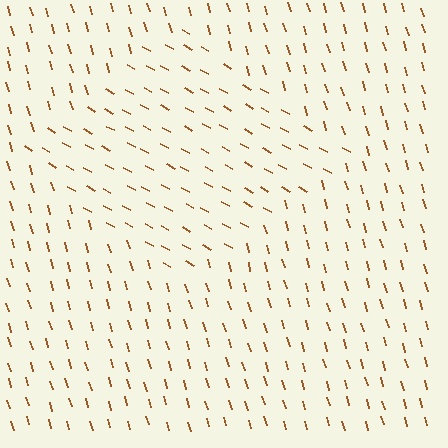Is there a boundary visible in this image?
Yes, there is a texture boundary formed by a change in line orientation.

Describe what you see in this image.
The image is filled with small brown line segments. A diamond region in the image has lines oriented differently from the surrounding lines, creating a visible texture boundary.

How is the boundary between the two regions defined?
The boundary is defined purely by a change in line orientation (approximately 45 degrees difference). All lines are the same color and thickness.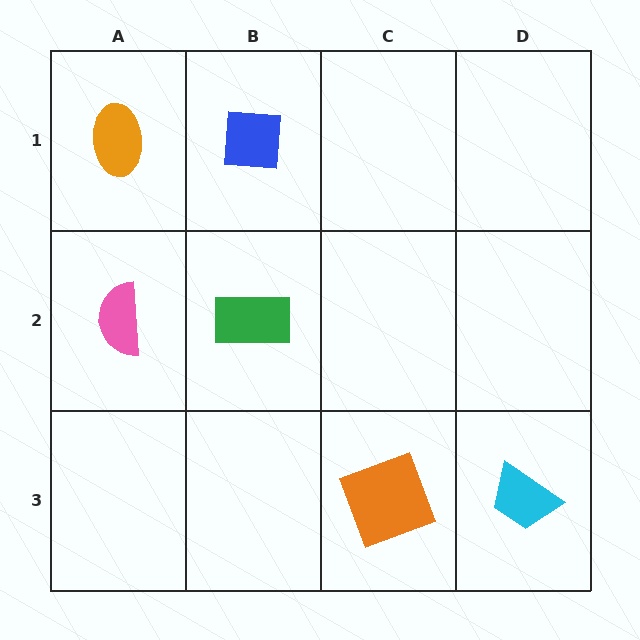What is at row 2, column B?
A green rectangle.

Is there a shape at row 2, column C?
No, that cell is empty.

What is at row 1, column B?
A blue square.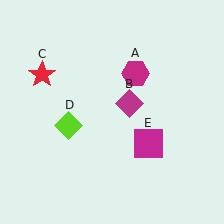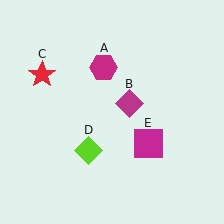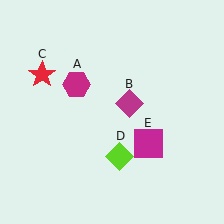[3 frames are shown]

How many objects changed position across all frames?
2 objects changed position: magenta hexagon (object A), lime diamond (object D).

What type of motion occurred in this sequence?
The magenta hexagon (object A), lime diamond (object D) rotated counterclockwise around the center of the scene.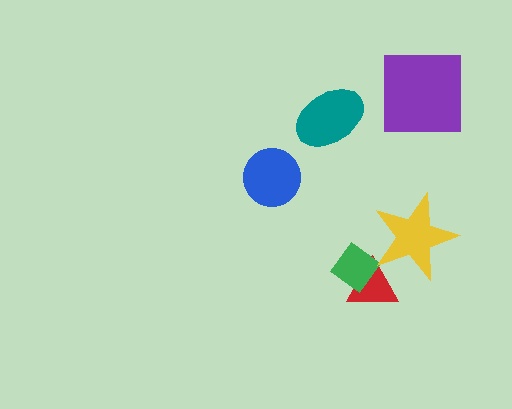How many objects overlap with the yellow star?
1 object overlaps with the yellow star.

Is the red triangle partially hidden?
Yes, it is partially covered by another shape.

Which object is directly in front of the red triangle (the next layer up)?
The green diamond is directly in front of the red triangle.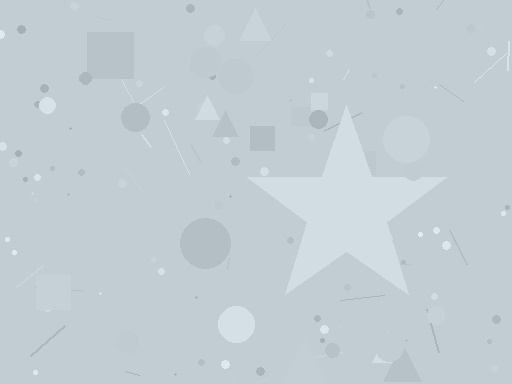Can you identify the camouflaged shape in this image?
The camouflaged shape is a star.